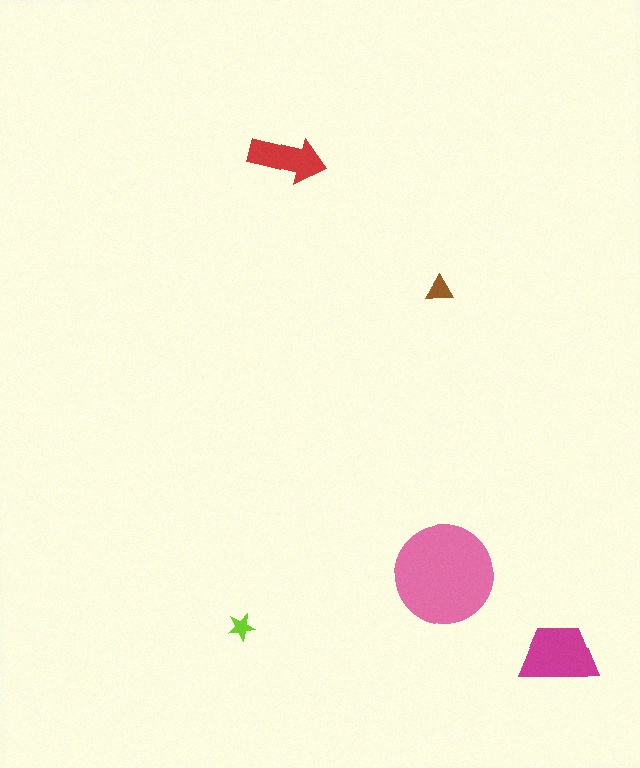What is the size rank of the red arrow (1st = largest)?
3rd.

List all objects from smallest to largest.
The lime star, the brown triangle, the red arrow, the magenta trapezoid, the pink circle.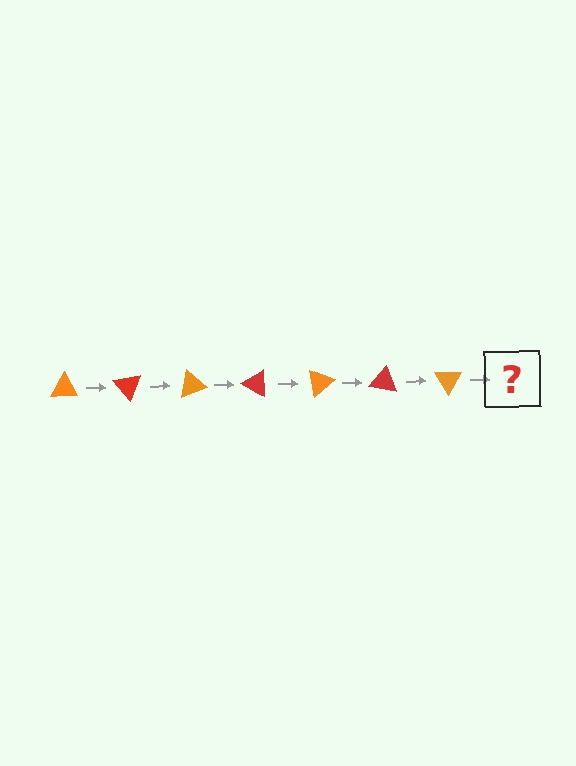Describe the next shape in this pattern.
It should be a red triangle, rotated 350 degrees from the start.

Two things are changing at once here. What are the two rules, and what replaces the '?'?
The two rules are that it rotates 50 degrees each step and the color cycles through orange and red. The '?' should be a red triangle, rotated 350 degrees from the start.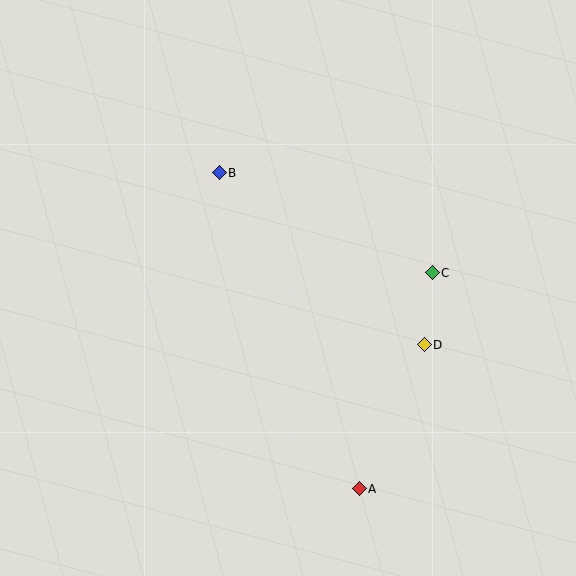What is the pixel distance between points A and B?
The distance between A and B is 346 pixels.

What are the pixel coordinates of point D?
Point D is at (424, 345).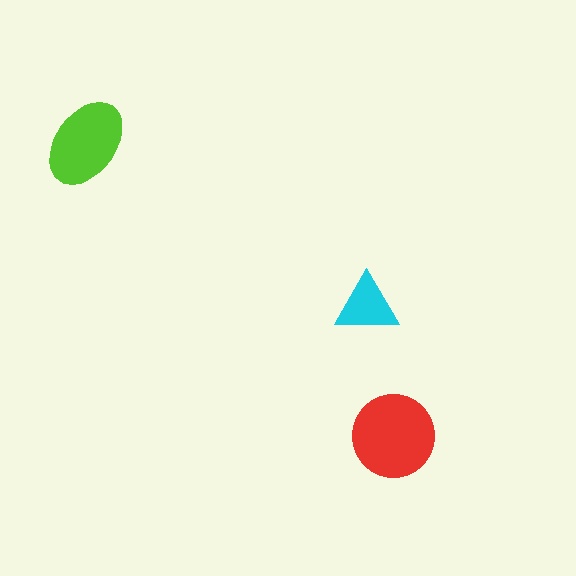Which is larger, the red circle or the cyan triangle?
The red circle.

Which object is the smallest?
The cyan triangle.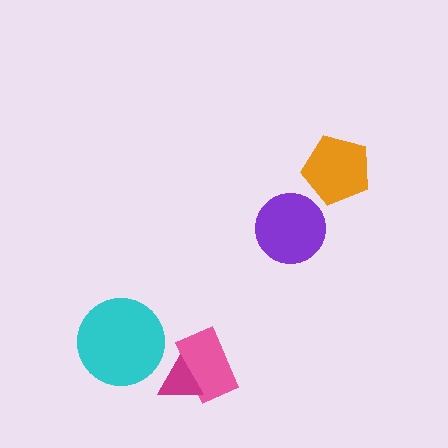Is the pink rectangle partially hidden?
Yes, it is partially covered by another shape.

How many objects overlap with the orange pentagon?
0 objects overlap with the orange pentagon.